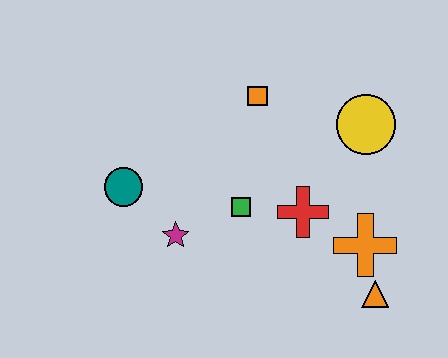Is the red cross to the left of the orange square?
No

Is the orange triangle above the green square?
No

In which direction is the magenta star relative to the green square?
The magenta star is to the left of the green square.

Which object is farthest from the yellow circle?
The teal circle is farthest from the yellow circle.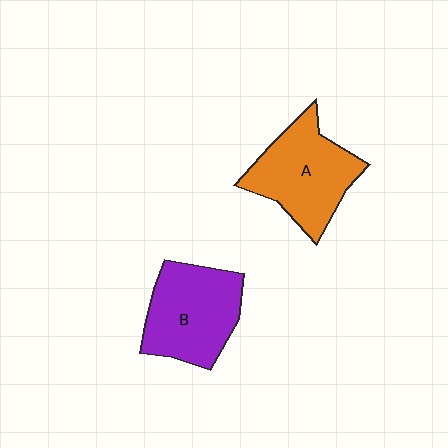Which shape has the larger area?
Shape A (orange).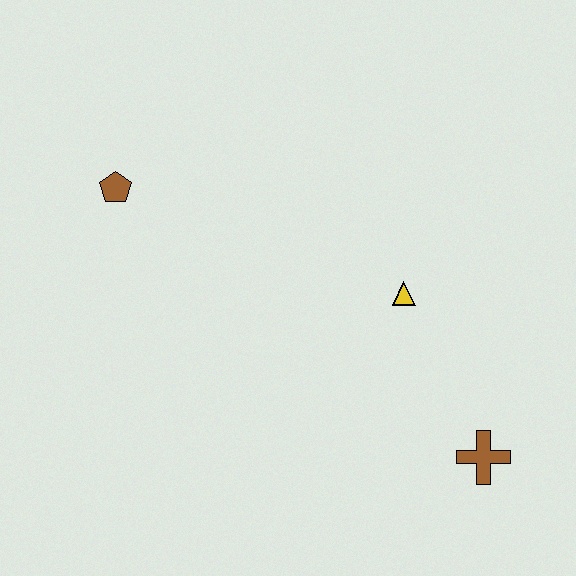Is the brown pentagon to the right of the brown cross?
No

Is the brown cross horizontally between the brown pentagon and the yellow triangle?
No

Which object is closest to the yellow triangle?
The brown cross is closest to the yellow triangle.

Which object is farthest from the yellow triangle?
The brown pentagon is farthest from the yellow triangle.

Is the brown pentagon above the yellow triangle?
Yes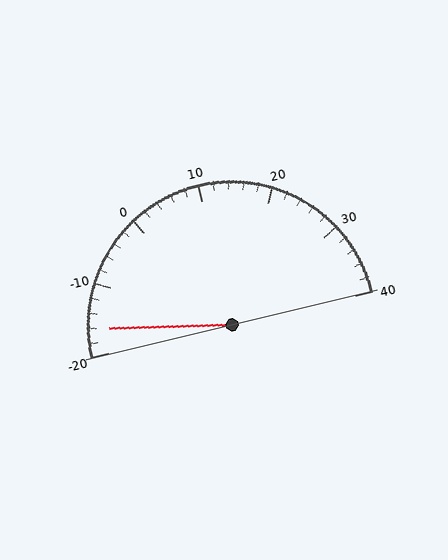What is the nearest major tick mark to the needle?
The nearest major tick mark is -20.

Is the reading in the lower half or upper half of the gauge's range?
The reading is in the lower half of the range (-20 to 40).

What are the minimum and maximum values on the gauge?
The gauge ranges from -20 to 40.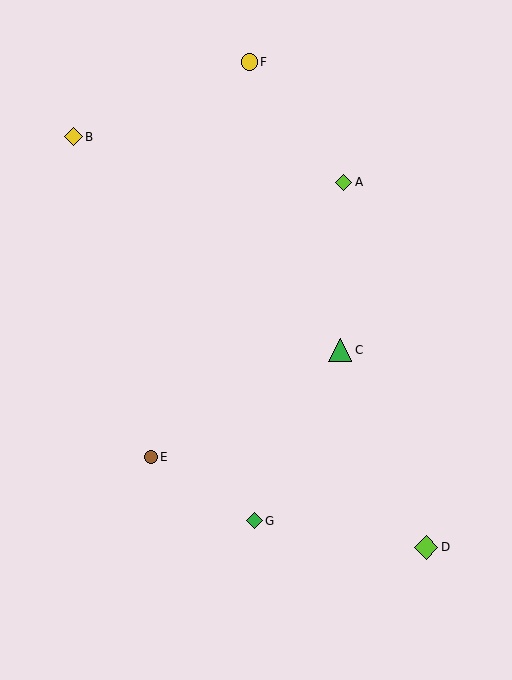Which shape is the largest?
The lime diamond (labeled D) is the largest.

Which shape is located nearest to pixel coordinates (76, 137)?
The yellow diamond (labeled B) at (73, 137) is nearest to that location.